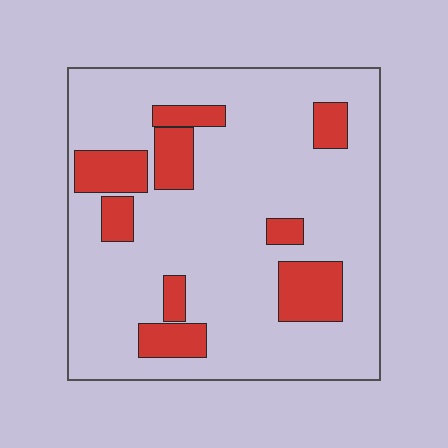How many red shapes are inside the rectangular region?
9.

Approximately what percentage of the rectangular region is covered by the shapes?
Approximately 20%.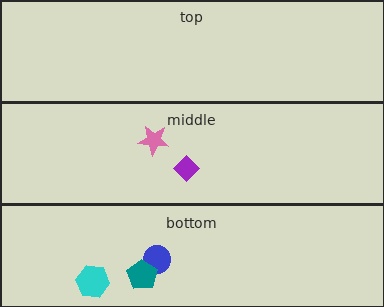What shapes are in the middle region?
The purple diamond, the pink star.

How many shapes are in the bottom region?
3.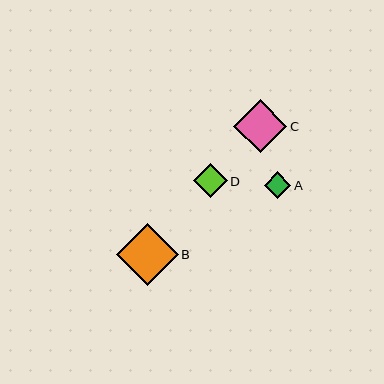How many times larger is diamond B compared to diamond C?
Diamond B is approximately 1.2 times the size of diamond C.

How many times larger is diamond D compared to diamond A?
Diamond D is approximately 1.3 times the size of diamond A.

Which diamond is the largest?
Diamond B is the largest with a size of approximately 61 pixels.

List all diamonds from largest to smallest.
From largest to smallest: B, C, D, A.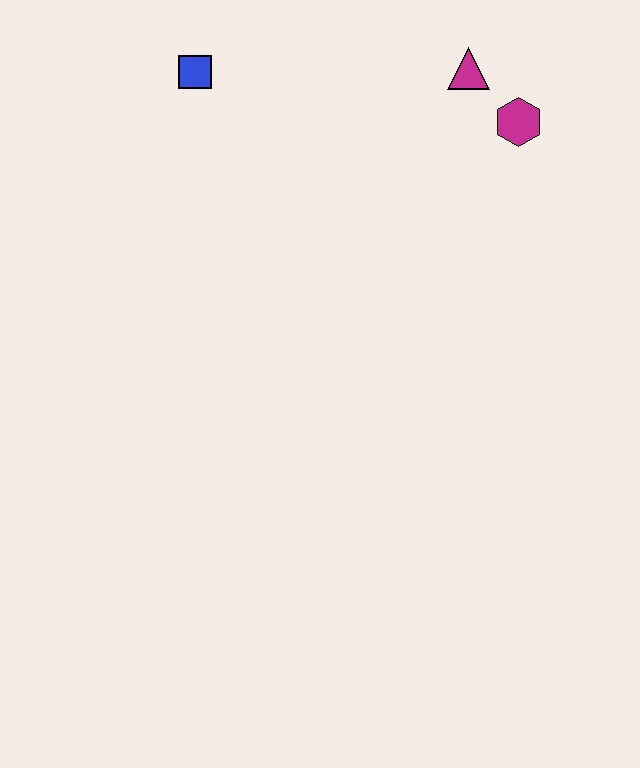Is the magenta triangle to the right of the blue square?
Yes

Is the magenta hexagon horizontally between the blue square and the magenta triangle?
No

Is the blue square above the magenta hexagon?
Yes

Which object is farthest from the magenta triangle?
The blue square is farthest from the magenta triangle.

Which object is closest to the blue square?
The magenta triangle is closest to the blue square.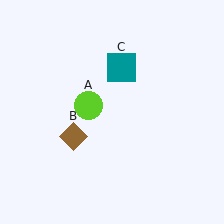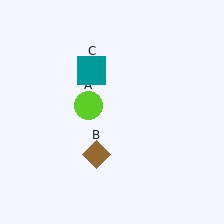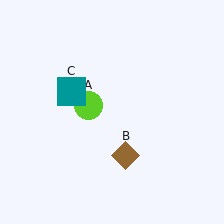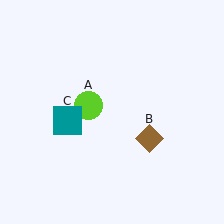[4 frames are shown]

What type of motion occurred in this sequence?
The brown diamond (object B), teal square (object C) rotated counterclockwise around the center of the scene.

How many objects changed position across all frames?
2 objects changed position: brown diamond (object B), teal square (object C).